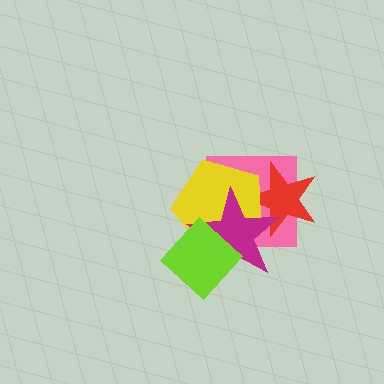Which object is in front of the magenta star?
The lime diamond is in front of the magenta star.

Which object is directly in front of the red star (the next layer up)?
The yellow pentagon is directly in front of the red star.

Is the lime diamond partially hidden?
No, no other shape covers it.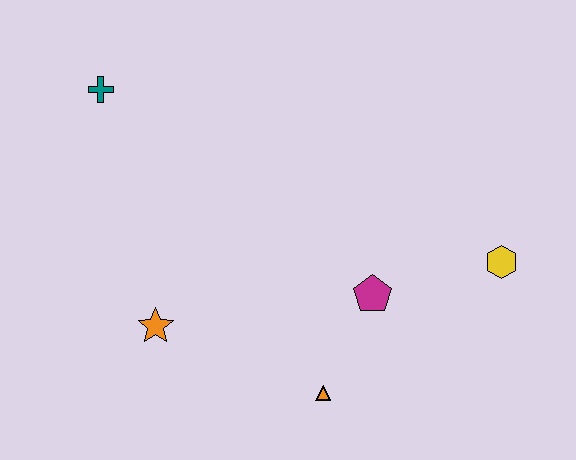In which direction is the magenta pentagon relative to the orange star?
The magenta pentagon is to the right of the orange star.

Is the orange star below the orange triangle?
No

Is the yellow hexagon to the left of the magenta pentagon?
No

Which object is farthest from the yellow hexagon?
The teal cross is farthest from the yellow hexagon.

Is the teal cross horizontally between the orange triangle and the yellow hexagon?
No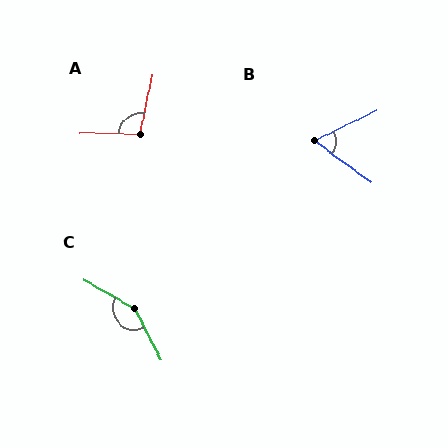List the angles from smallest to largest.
B (62°), A (101°), C (147°).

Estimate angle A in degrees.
Approximately 101 degrees.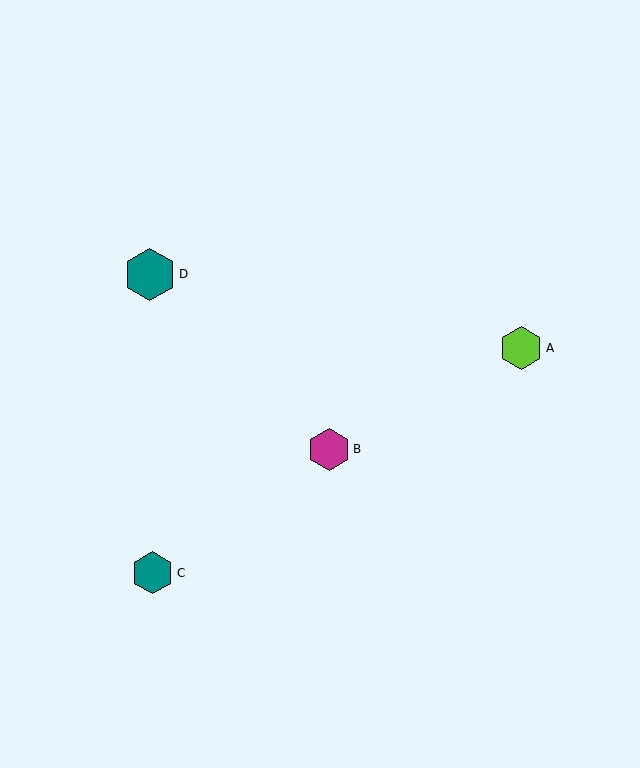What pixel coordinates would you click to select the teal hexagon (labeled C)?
Click at (153, 573) to select the teal hexagon C.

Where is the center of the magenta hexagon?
The center of the magenta hexagon is at (329, 449).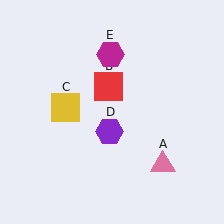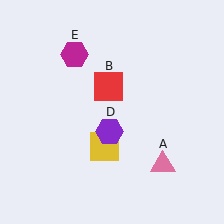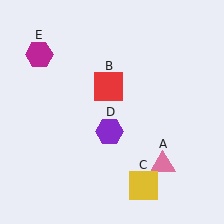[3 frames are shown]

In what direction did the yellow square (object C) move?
The yellow square (object C) moved down and to the right.